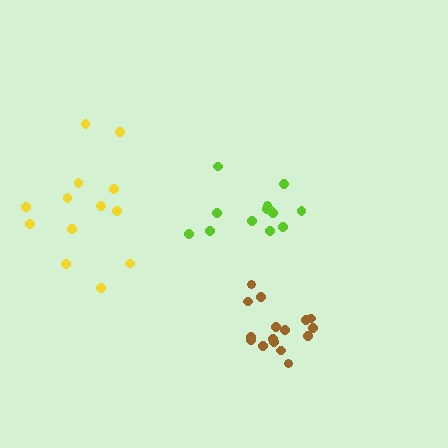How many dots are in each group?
Group 1: 13 dots, Group 2: 13 dots, Group 3: 16 dots (42 total).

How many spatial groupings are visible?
There are 3 spatial groupings.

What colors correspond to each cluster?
The clusters are colored: lime, yellow, brown.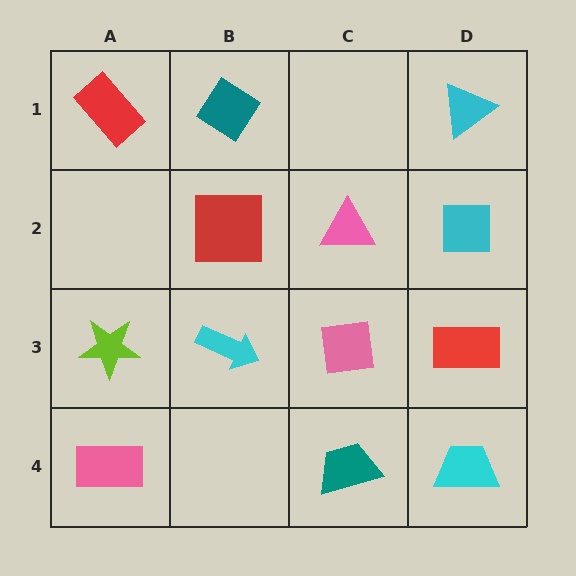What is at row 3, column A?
A lime star.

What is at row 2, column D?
A cyan square.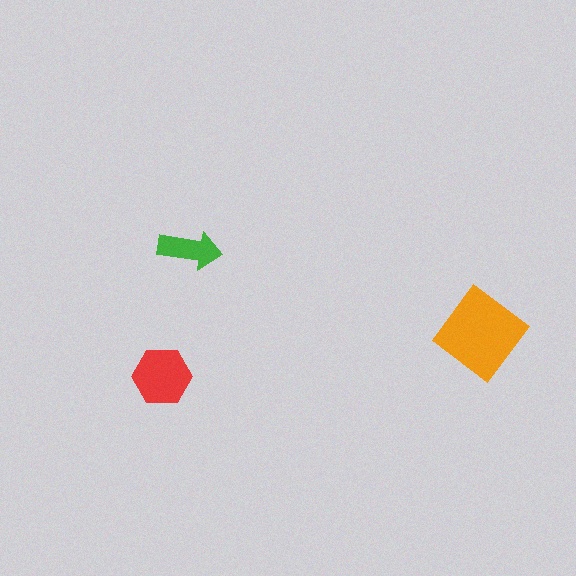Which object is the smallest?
The green arrow.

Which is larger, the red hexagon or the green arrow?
The red hexagon.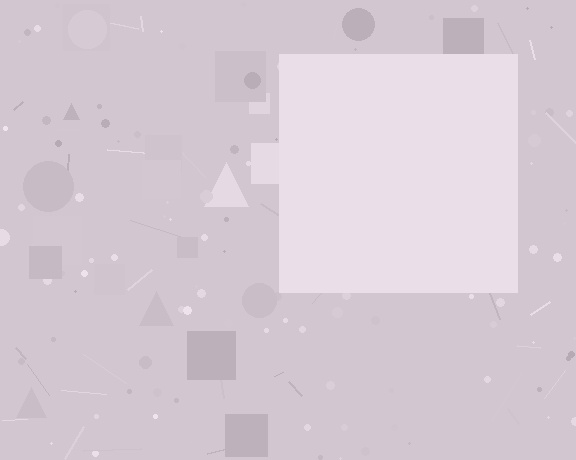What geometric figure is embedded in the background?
A square is embedded in the background.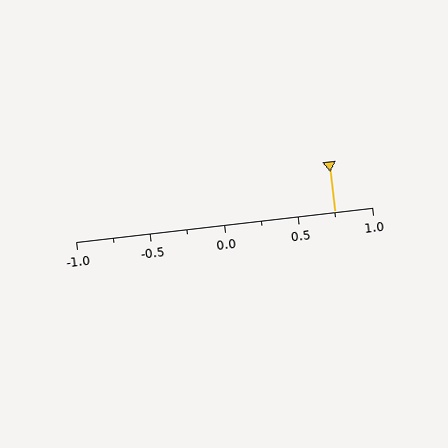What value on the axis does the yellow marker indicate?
The marker indicates approximately 0.75.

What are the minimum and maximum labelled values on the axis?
The axis runs from -1.0 to 1.0.